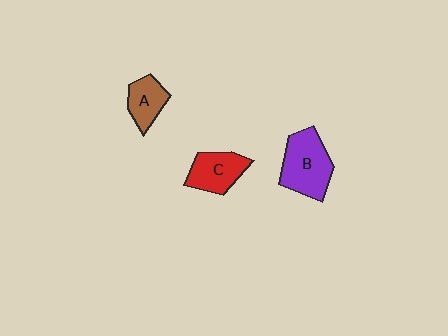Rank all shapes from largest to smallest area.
From largest to smallest: B (purple), C (red), A (brown).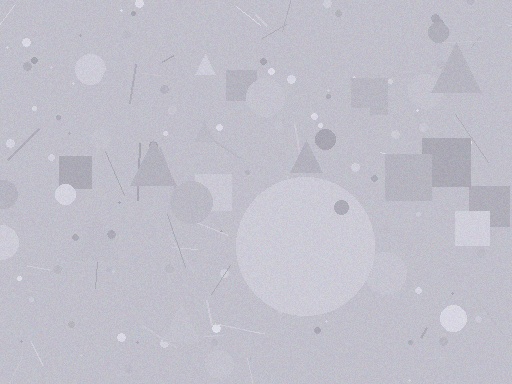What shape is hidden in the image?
A circle is hidden in the image.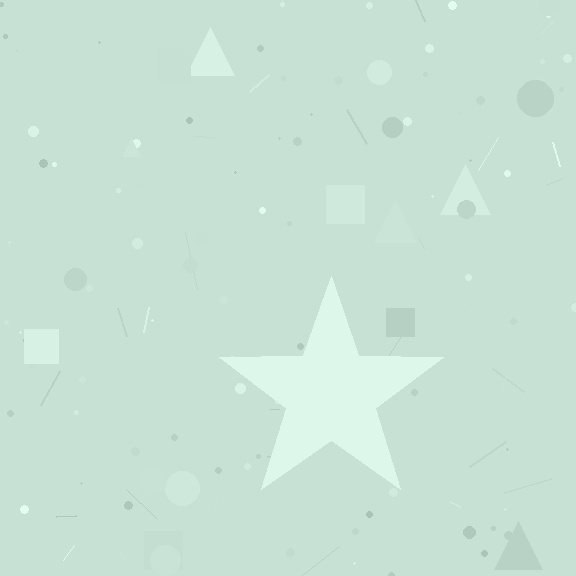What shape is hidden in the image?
A star is hidden in the image.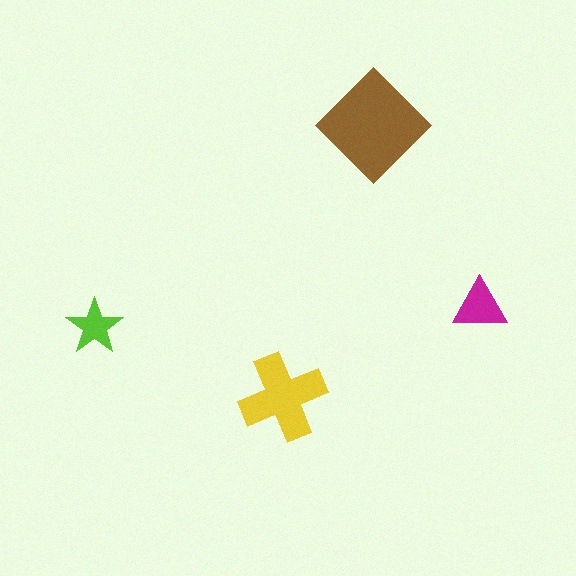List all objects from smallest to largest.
The lime star, the magenta triangle, the yellow cross, the brown diamond.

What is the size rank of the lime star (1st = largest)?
4th.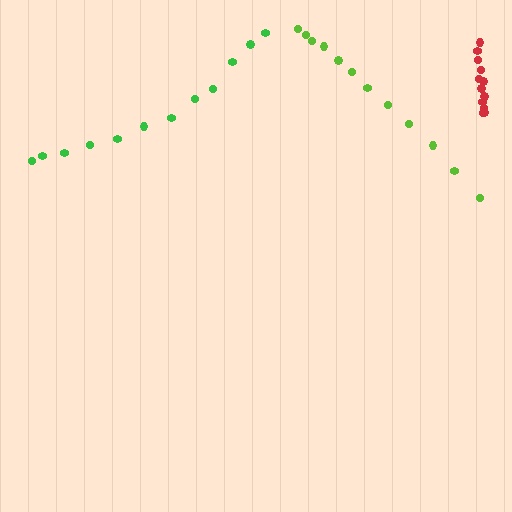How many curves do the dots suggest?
There are 3 distinct paths.